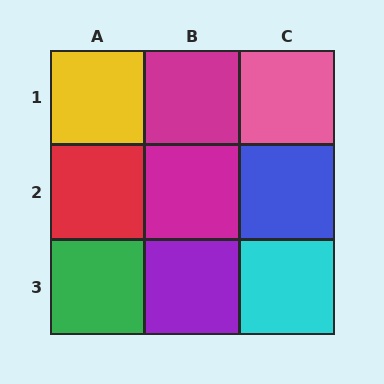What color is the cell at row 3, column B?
Purple.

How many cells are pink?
1 cell is pink.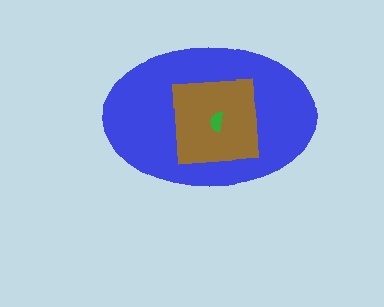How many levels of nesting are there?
3.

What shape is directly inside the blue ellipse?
The brown square.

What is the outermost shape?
The blue ellipse.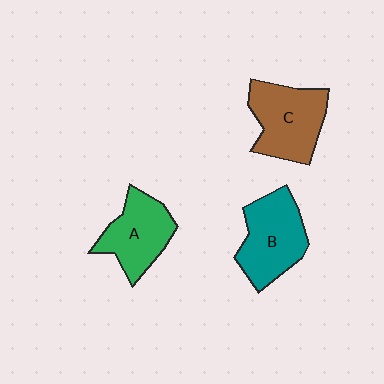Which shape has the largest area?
Shape C (brown).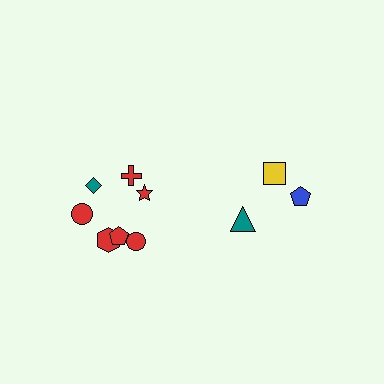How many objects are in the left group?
There are 7 objects.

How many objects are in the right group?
There are 3 objects.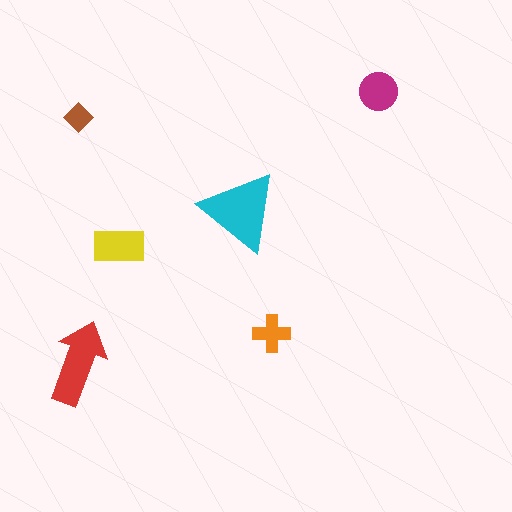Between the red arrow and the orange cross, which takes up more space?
The red arrow.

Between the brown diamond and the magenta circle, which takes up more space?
The magenta circle.